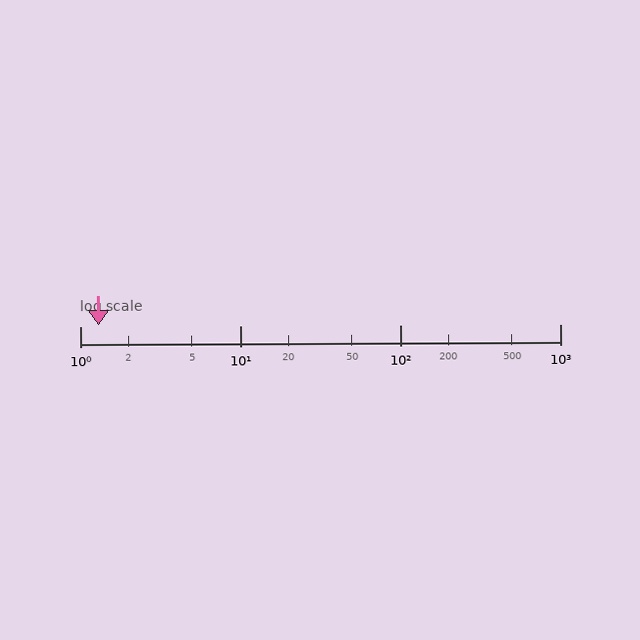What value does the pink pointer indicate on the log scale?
The pointer indicates approximately 1.3.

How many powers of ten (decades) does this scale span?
The scale spans 3 decades, from 1 to 1000.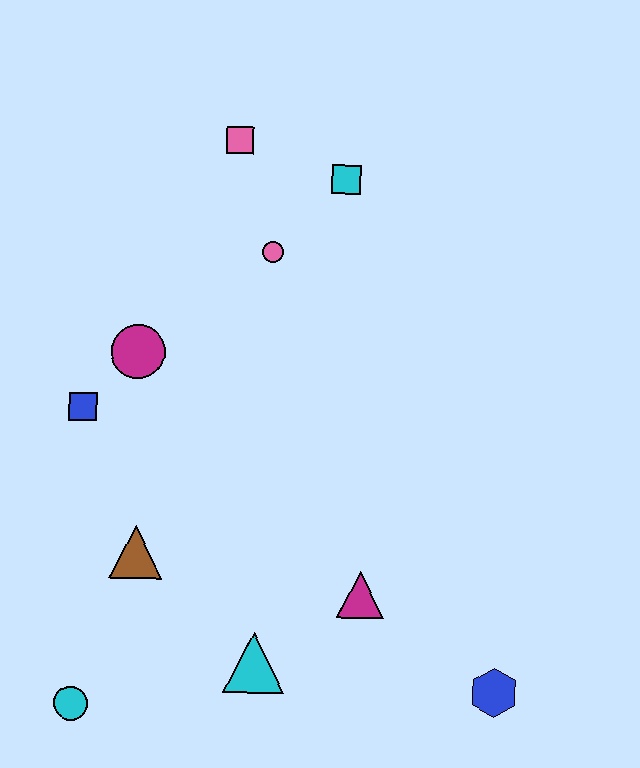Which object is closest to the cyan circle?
The brown triangle is closest to the cyan circle.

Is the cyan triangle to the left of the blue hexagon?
Yes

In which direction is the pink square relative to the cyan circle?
The pink square is above the cyan circle.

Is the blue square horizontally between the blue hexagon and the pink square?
No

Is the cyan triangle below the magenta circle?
Yes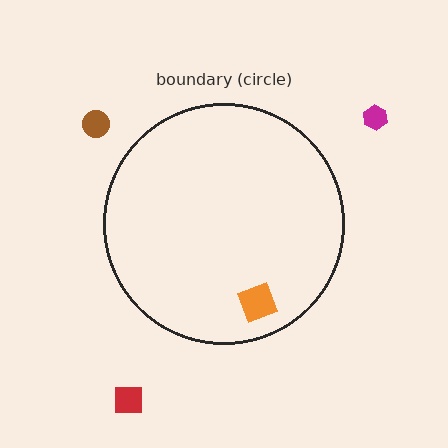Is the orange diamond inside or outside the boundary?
Inside.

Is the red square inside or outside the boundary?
Outside.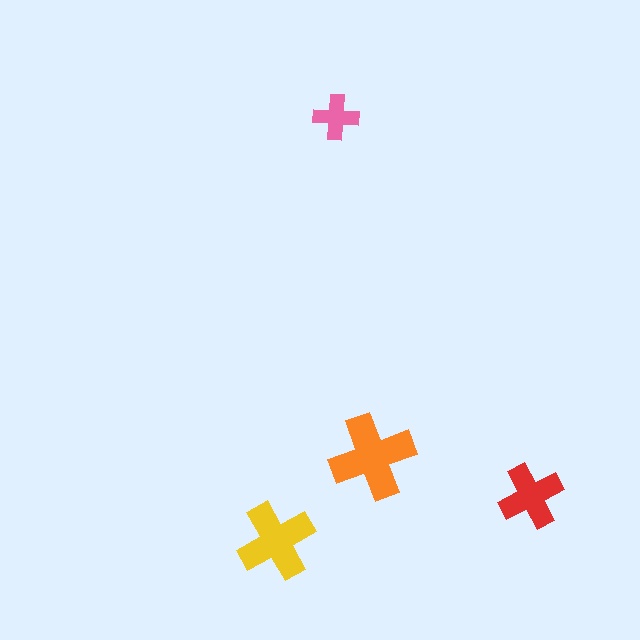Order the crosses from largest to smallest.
the orange one, the yellow one, the red one, the pink one.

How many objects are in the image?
There are 4 objects in the image.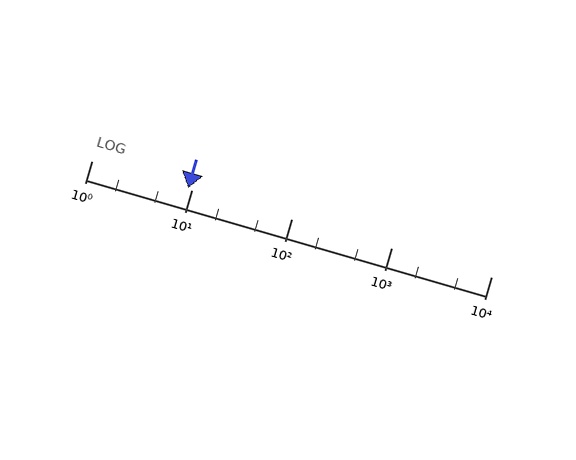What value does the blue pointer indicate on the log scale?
The pointer indicates approximately 9.2.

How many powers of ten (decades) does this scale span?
The scale spans 4 decades, from 1 to 10000.